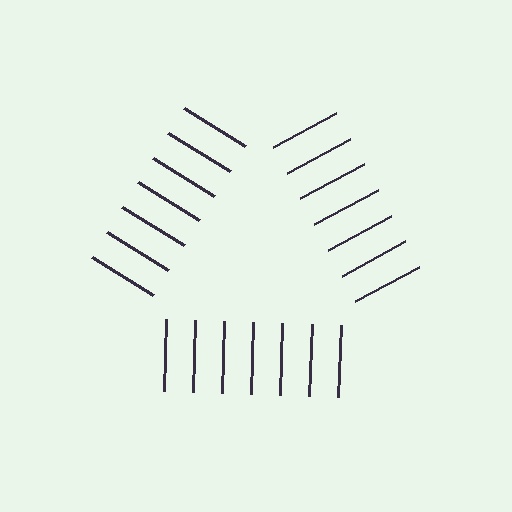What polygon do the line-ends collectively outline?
An illusory triangle — the line segments terminate on its edges but no continuous stroke is drawn.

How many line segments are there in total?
21 — 7 along each of the 3 edges.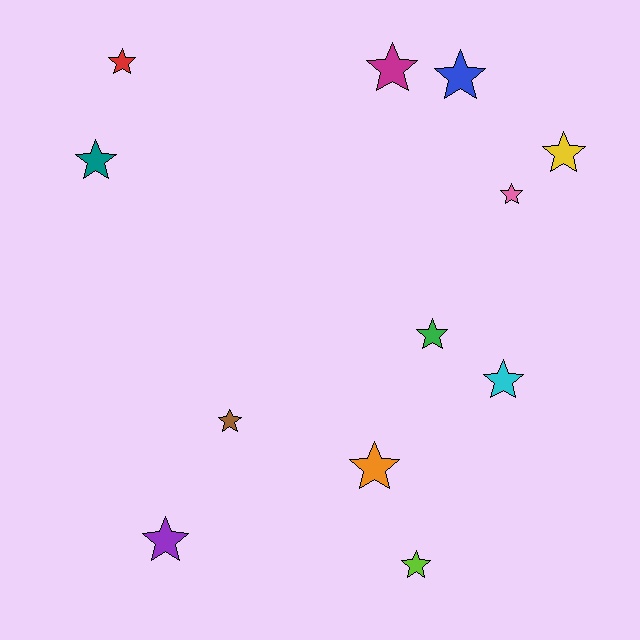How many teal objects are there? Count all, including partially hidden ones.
There is 1 teal object.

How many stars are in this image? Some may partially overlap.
There are 12 stars.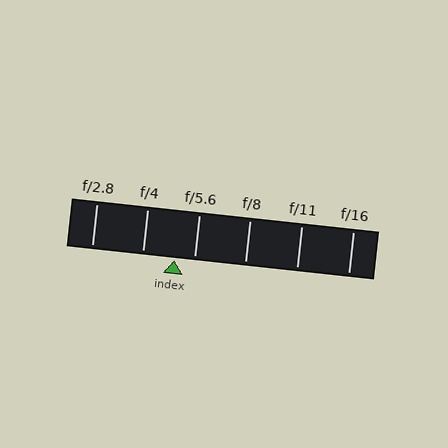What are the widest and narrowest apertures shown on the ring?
The widest aperture shown is f/2.8 and the narrowest is f/16.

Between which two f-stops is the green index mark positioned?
The index mark is between f/4 and f/5.6.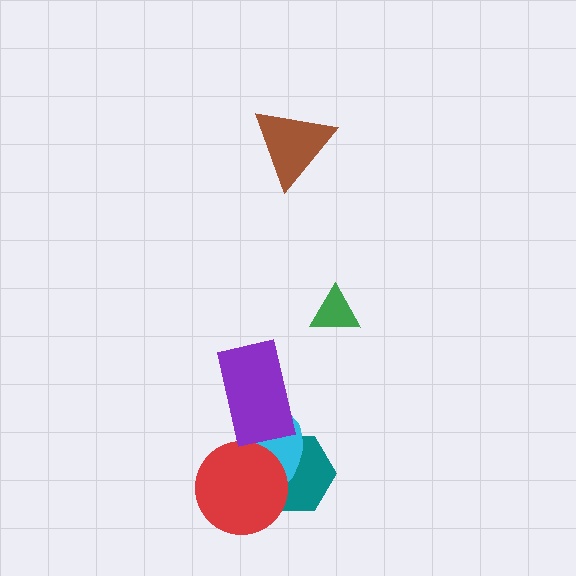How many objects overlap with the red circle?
2 objects overlap with the red circle.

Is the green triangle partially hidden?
No, no other shape covers it.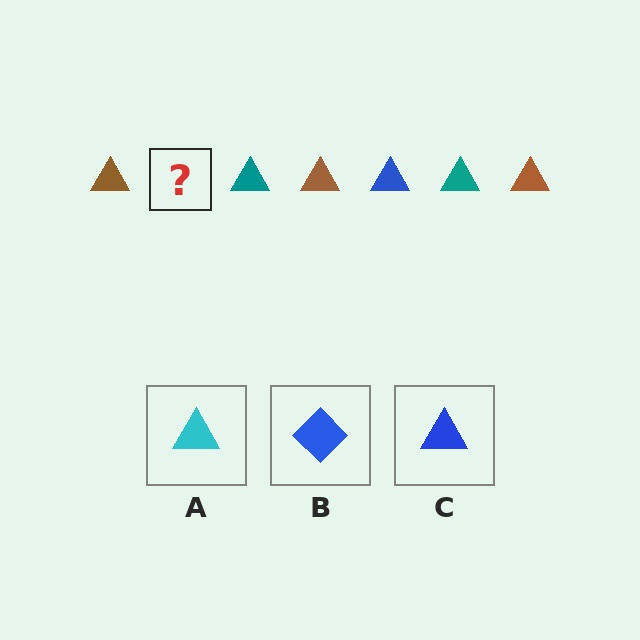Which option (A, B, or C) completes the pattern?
C.